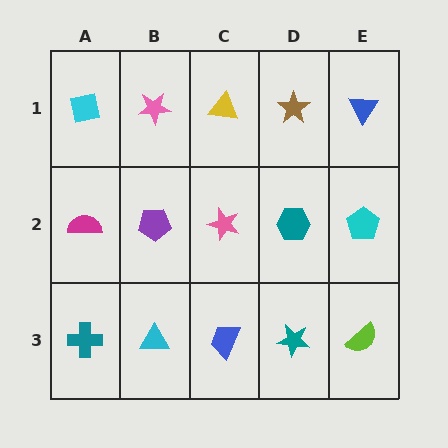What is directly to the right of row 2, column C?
A teal hexagon.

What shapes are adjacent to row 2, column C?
A yellow triangle (row 1, column C), a blue trapezoid (row 3, column C), a purple pentagon (row 2, column B), a teal hexagon (row 2, column D).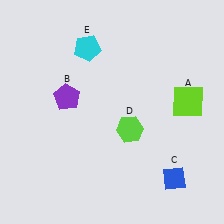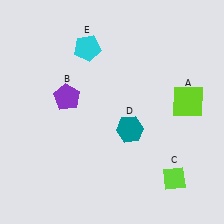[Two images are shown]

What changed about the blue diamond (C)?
In Image 1, C is blue. In Image 2, it changed to lime.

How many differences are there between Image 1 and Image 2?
There are 2 differences between the two images.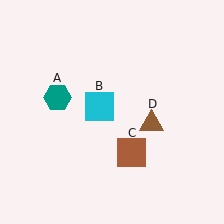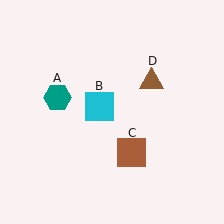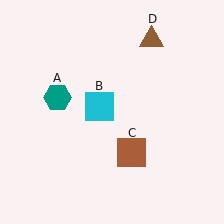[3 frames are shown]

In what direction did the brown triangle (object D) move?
The brown triangle (object D) moved up.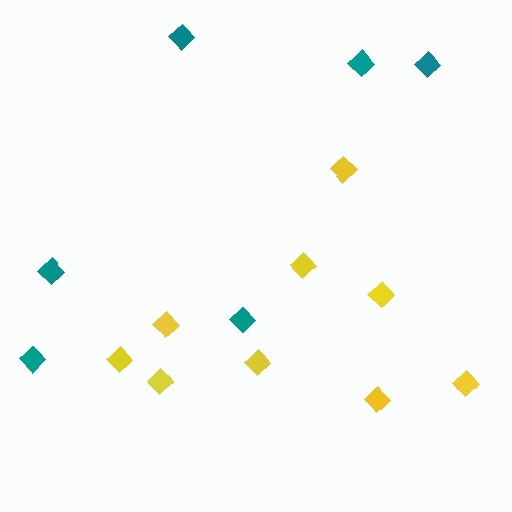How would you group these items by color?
There are 2 groups: one group of teal diamonds (6) and one group of yellow diamonds (9).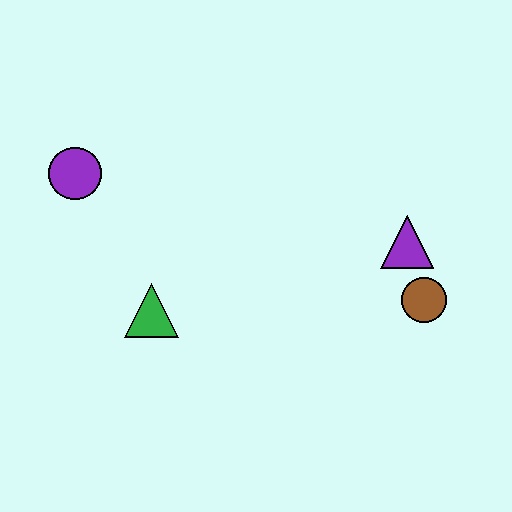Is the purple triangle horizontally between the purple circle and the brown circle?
Yes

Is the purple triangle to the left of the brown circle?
Yes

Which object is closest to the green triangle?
The purple circle is closest to the green triangle.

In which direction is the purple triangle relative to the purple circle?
The purple triangle is to the right of the purple circle.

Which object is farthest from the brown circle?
The purple circle is farthest from the brown circle.